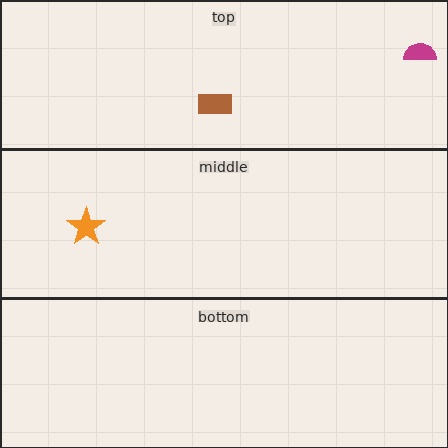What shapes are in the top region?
The magenta semicircle, the brown rectangle.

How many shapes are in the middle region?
1.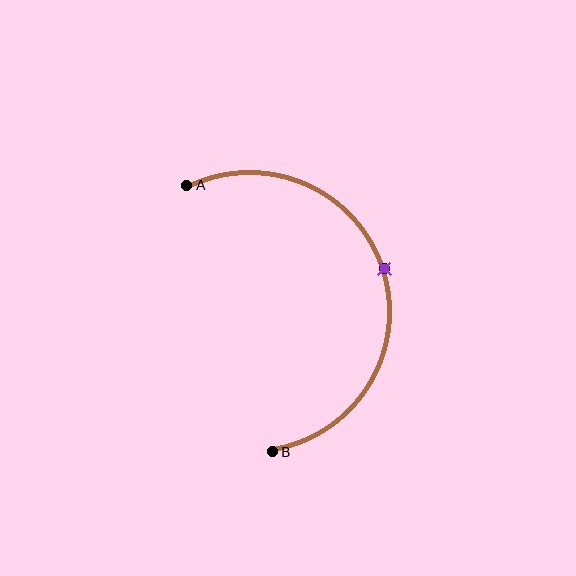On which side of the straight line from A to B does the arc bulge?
The arc bulges to the right of the straight line connecting A and B.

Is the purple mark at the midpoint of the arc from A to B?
Yes. The purple mark lies on the arc at equal arc-length from both A and B — it is the arc midpoint.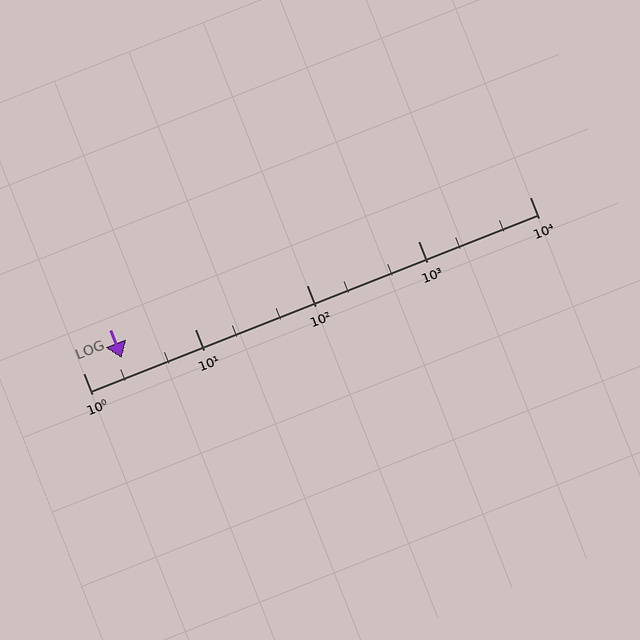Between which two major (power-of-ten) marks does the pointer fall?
The pointer is between 1 and 10.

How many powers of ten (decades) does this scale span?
The scale spans 4 decades, from 1 to 10000.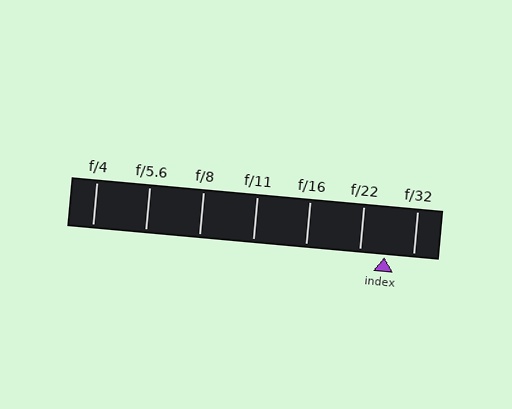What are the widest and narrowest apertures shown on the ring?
The widest aperture shown is f/4 and the narrowest is f/32.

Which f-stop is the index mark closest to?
The index mark is closest to f/22.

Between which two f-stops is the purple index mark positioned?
The index mark is between f/22 and f/32.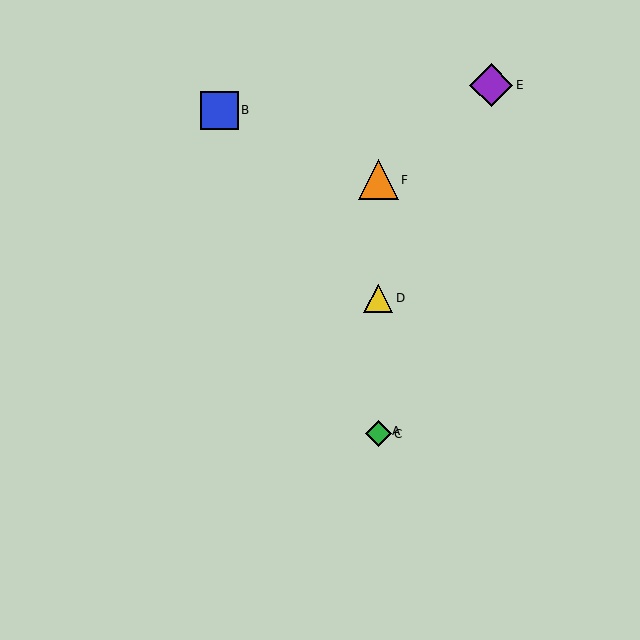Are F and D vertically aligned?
Yes, both are at x≈378.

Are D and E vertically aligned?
No, D is at x≈378 and E is at x≈491.